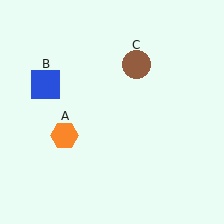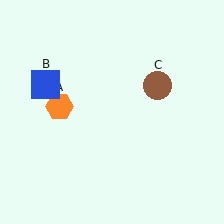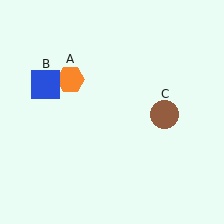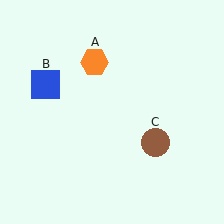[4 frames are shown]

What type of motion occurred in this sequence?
The orange hexagon (object A), brown circle (object C) rotated clockwise around the center of the scene.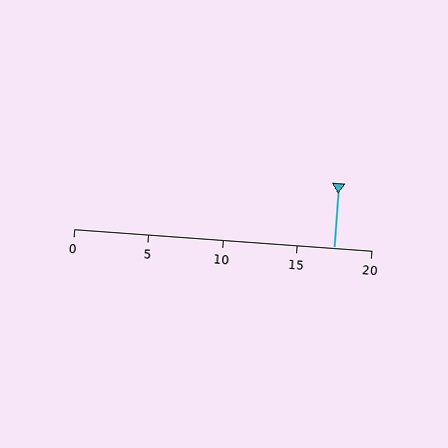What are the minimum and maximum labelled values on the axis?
The axis runs from 0 to 20.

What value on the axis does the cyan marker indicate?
The marker indicates approximately 17.5.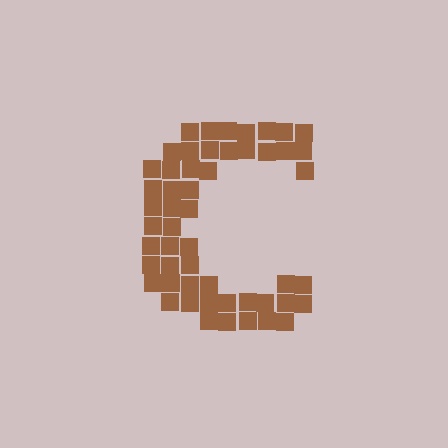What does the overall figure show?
The overall figure shows the letter C.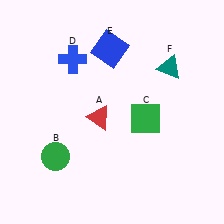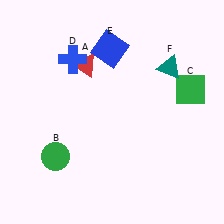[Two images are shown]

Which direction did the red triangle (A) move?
The red triangle (A) moved up.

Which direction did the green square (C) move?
The green square (C) moved right.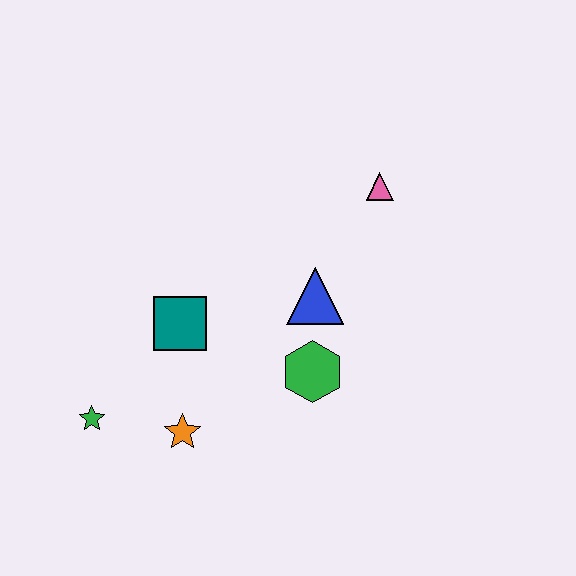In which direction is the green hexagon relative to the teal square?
The green hexagon is to the right of the teal square.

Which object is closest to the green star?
The orange star is closest to the green star.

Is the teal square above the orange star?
Yes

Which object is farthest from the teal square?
The pink triangle is farthest from the teal square.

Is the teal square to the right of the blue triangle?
No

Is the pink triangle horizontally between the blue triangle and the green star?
No